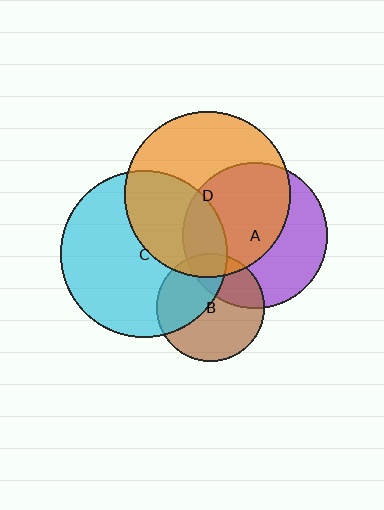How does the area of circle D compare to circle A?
Approximately 1.3 times.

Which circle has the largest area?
Circle C (cyan).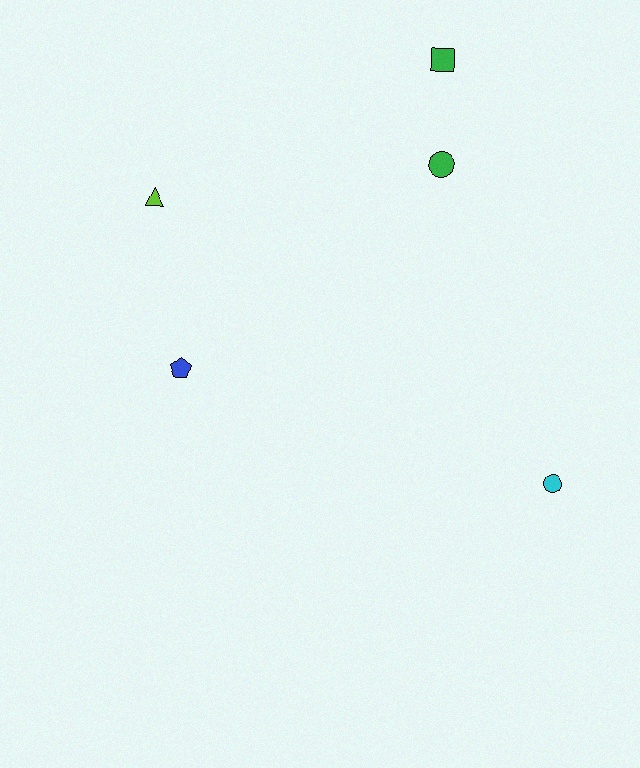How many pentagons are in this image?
There is 1 pentagon.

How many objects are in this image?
There are 5 objects.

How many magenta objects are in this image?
There are no magenta objects.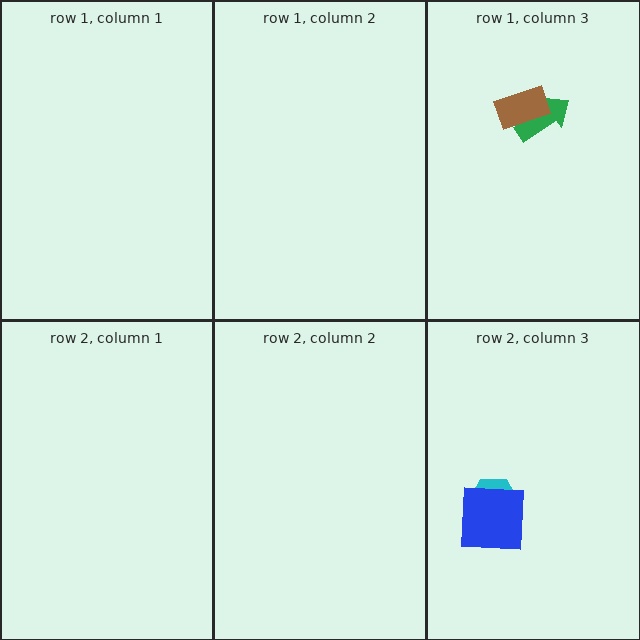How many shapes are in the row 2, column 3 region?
2.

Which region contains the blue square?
The row 2, column 3 region.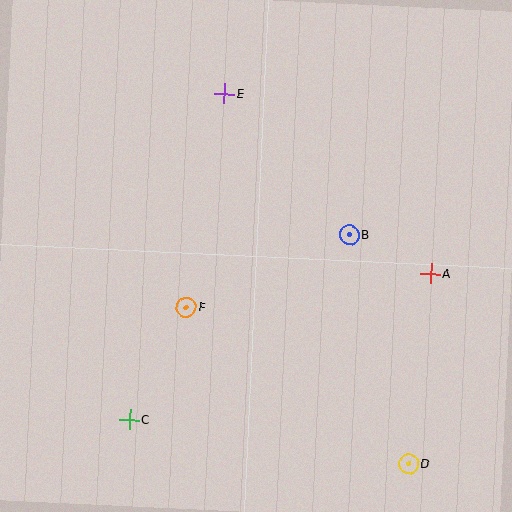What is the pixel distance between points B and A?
The distance between B and A is 90 pixels.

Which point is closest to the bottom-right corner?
Point D is closest to the bottom-right corner.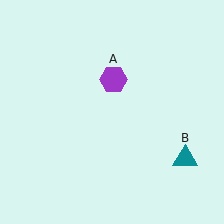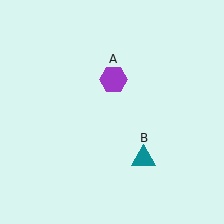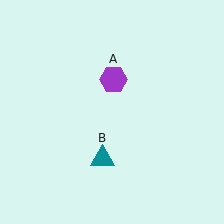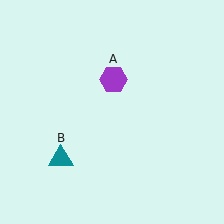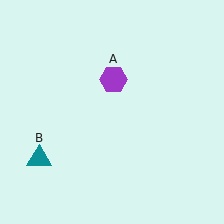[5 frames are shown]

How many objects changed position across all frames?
1 object changed position: teal triangle (object B).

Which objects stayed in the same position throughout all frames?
Purple hexagon (object A) remained stationary.